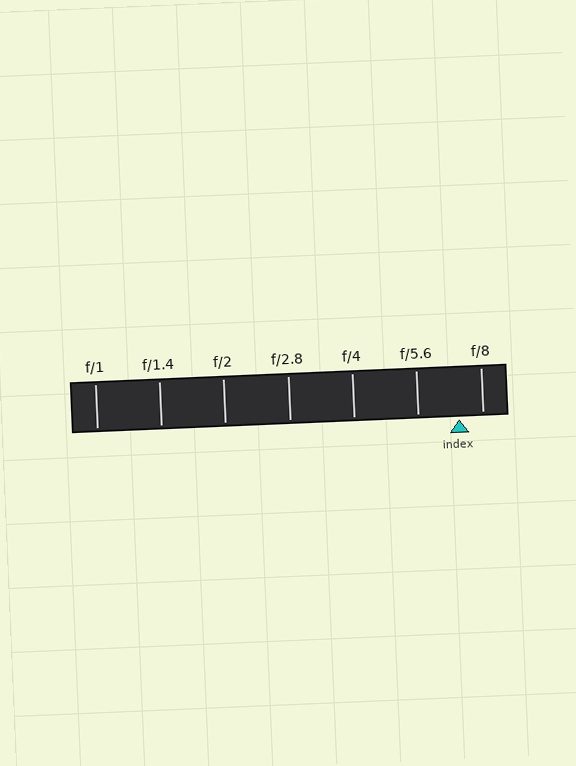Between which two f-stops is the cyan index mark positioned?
The index mark is between f/5.6 and f/8.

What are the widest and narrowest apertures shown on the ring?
The widest aperture shown is f/1 and the narrowest is f/8.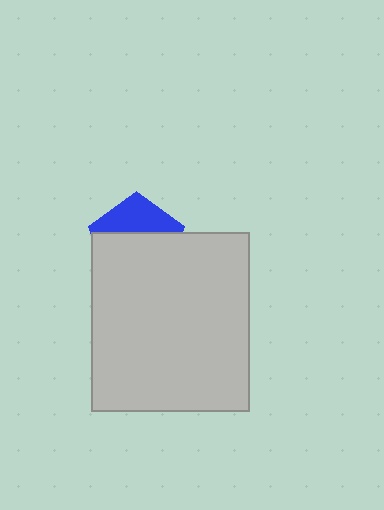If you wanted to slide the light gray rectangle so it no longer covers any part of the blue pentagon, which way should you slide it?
Slide it down — that is the most direct way to separate the two shapes.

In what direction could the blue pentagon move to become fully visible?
The blue pentagon could move up. That would shift it out from behind the light gray rectangle entirely.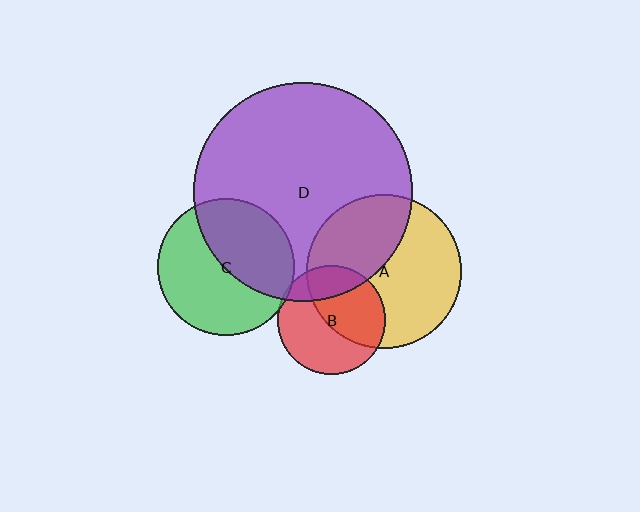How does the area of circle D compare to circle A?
Approximately 2.0 times.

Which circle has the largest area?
Circle D (purple).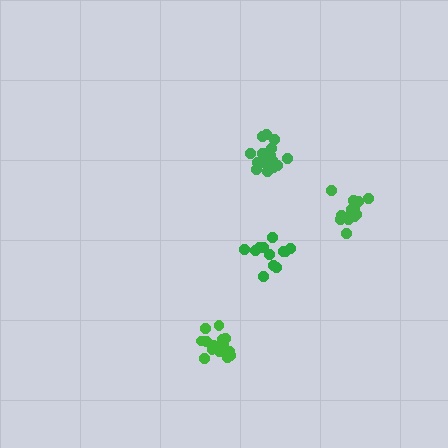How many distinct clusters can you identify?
There are 4 distinct clusters.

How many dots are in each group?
Group 1: 15 dots, Group 2: 14 dots, Group 3: 17 dots, Group 4: 12 dots (58 total).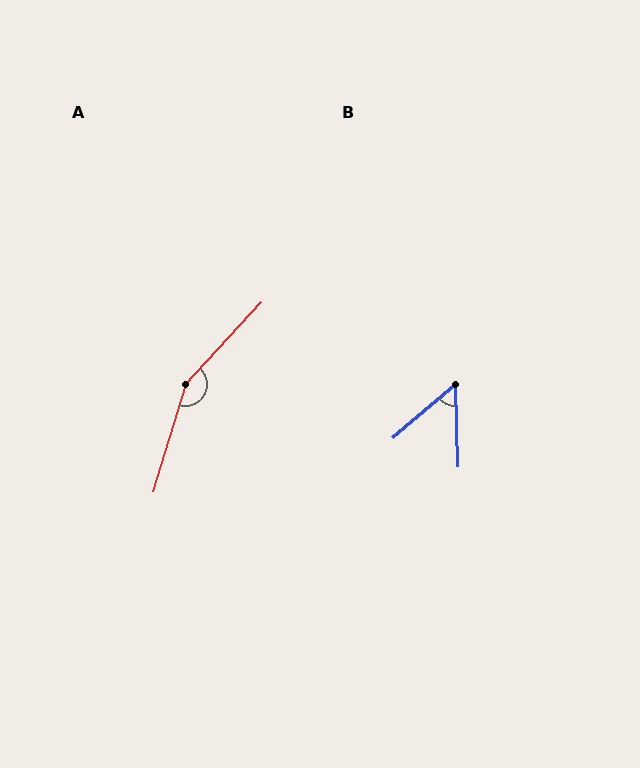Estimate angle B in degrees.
Approximately 51 degrees.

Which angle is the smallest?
B, at approximately 51 degrees.